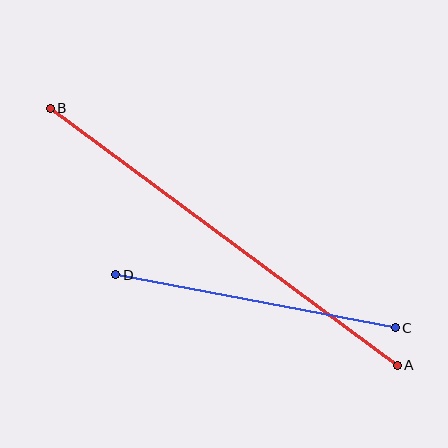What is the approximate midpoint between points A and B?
The midpoint is at approximately (224, 237) pixels.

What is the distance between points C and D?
The distance is approximately 284 pixels.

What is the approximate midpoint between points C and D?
The midpoint is at approximately (255, 301) pixels.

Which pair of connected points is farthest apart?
Points A and B are farthest apart.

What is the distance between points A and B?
The distance is approximately 432 pixels.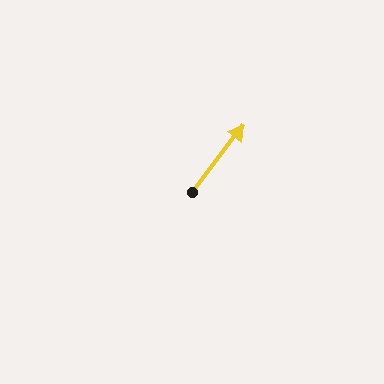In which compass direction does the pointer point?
Northeast.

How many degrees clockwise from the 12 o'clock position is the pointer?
Approximately 38 degrees.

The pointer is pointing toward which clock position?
Roughly 1 o'clock.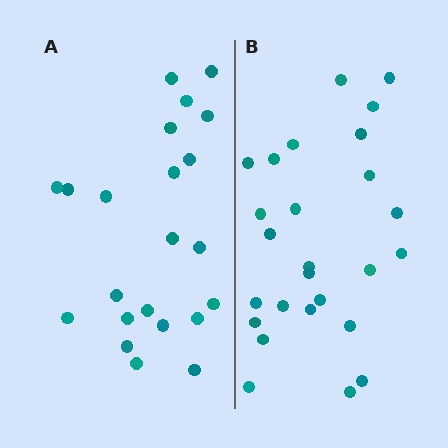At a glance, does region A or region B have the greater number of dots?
Region B (the right region) has more dots.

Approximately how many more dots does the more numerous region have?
Region B has about 4 more dots than region A.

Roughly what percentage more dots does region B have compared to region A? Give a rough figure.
About 20% more.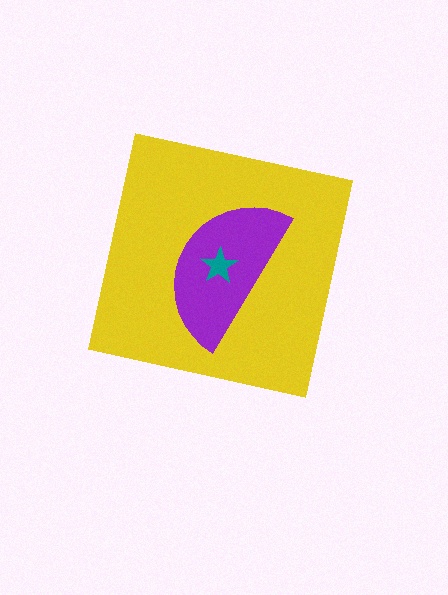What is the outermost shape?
The yellow square.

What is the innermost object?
The teal star.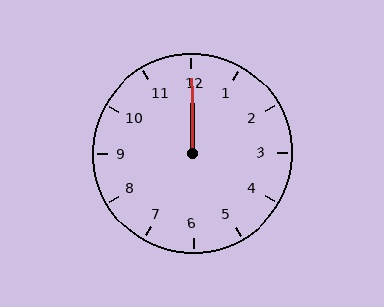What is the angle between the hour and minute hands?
Approximately 0 degrees.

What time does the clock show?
12:00.